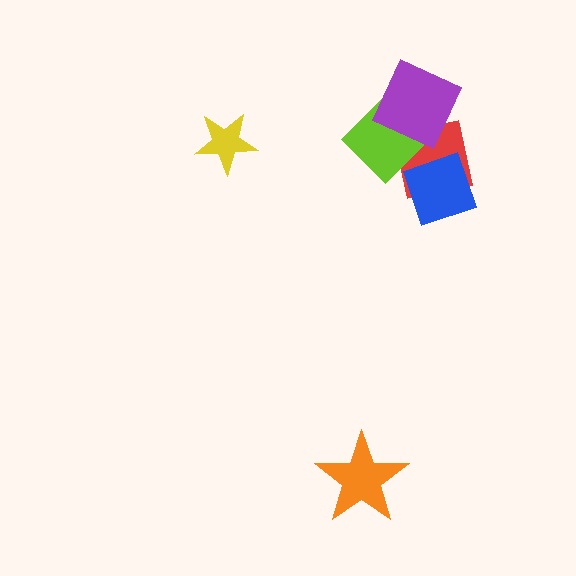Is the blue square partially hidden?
No, no other shape covers it.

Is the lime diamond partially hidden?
Yes, it is partially covered by another shape.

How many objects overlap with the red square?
3 objects overlap with the red square.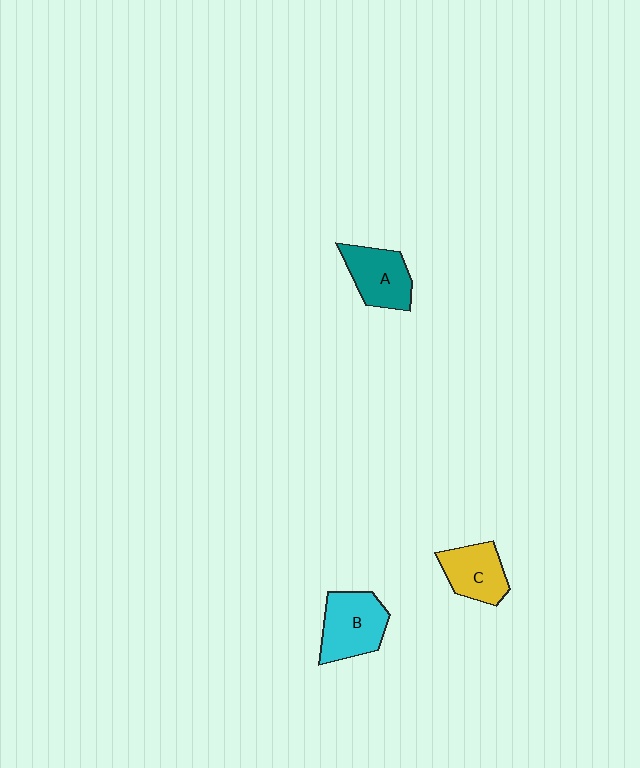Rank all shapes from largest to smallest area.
From largest to smallest: B (cyan), A (teal), C (yellow).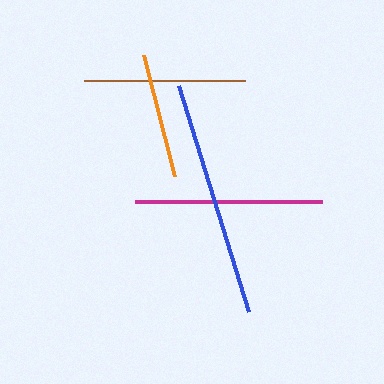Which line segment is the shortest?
The orange line is the shortest at approximately 125 pixels.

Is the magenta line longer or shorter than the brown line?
The magenta line is longer than the brown line.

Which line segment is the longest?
The blue line is the longest at approximately 237 pixels.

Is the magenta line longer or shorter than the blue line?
The blue line is longer than the magenta line.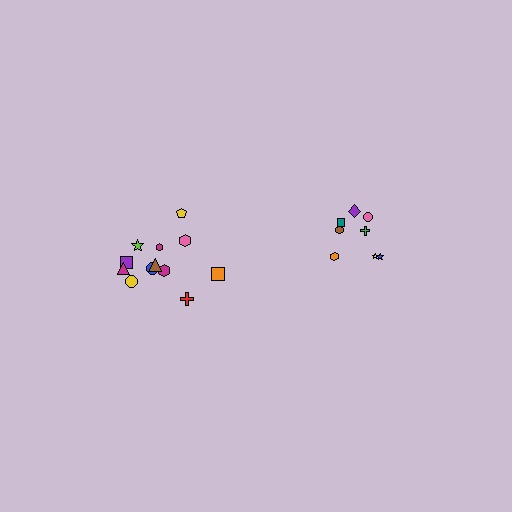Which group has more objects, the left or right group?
The left group.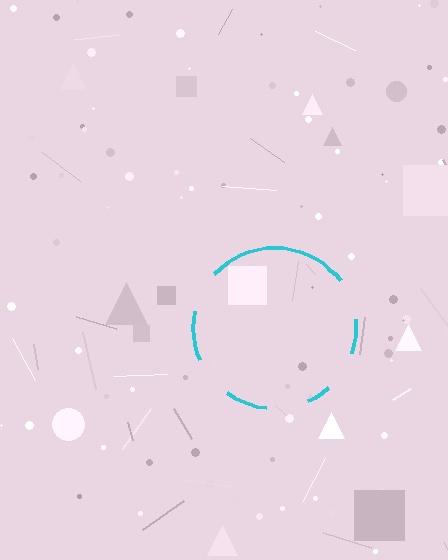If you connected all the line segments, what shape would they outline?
They would outline a circle.